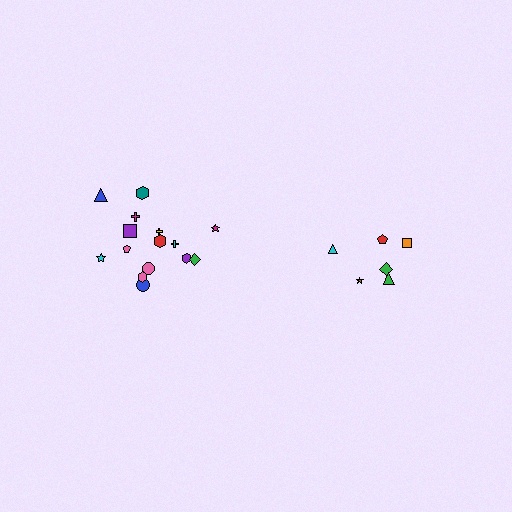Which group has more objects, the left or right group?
The left group.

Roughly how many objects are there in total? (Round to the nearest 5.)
Roughly 20 objects in total.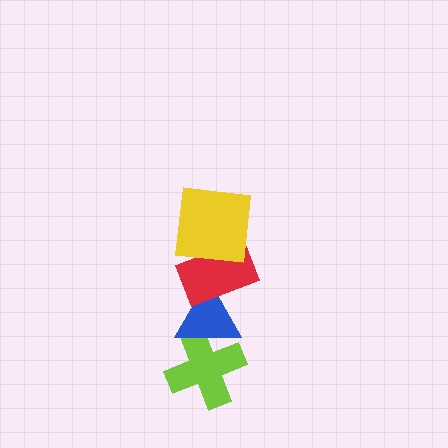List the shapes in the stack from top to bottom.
From top to bottom: the yellow square, the red rectangle, the blue triangle, the lime cross.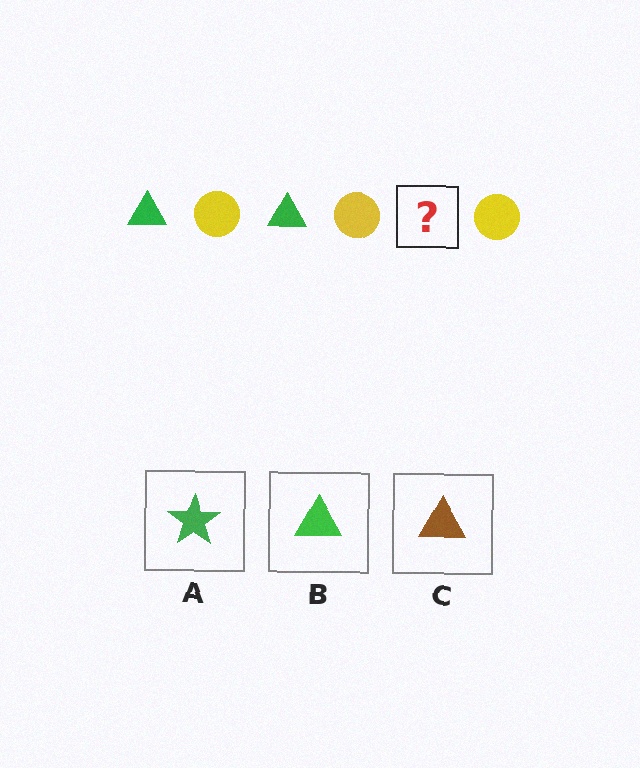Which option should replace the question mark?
Option B.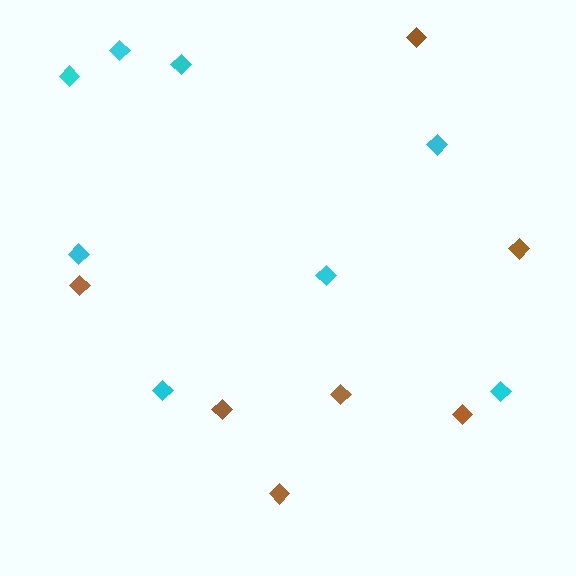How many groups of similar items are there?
There are 2 groups: one group of brown diamonds (7) and one group of cyan diamonds (8).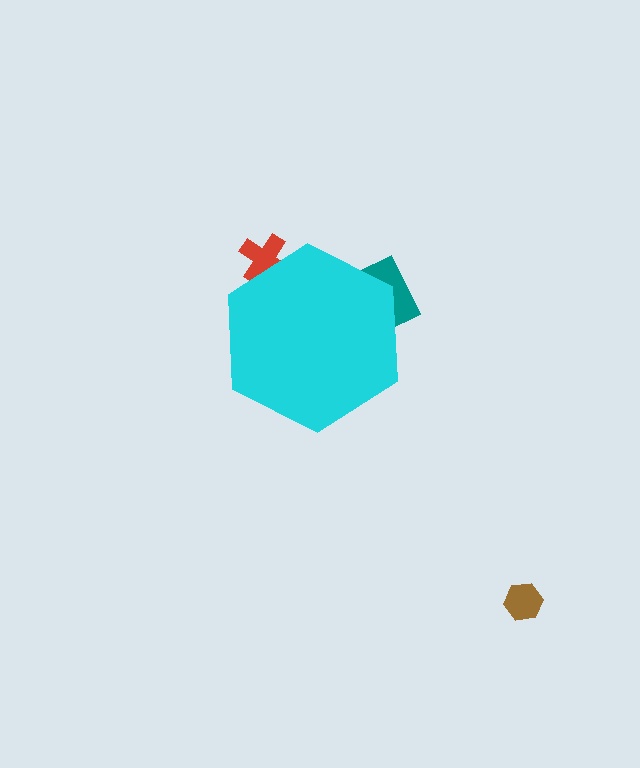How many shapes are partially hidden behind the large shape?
2 shapes are partially hidden.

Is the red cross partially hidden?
Yes, the red cross is partially hidden behind the cyan hexagon.